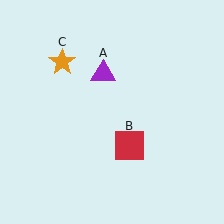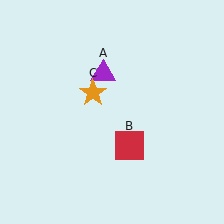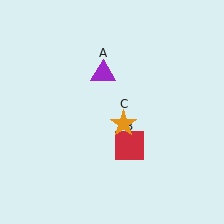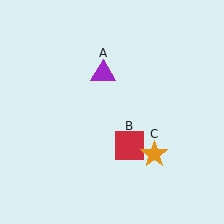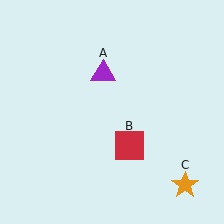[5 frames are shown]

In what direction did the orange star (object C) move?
The orange star (object C) moved down and to the right.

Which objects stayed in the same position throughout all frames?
Purple triangle (object A) and red square (object B) remained stationary.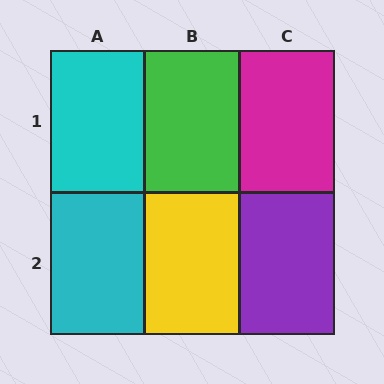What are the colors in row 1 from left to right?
Cyan, green, magenta.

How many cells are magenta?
1 cell is magenta.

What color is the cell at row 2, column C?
Purple.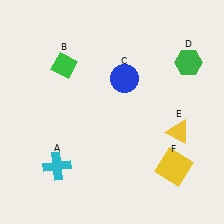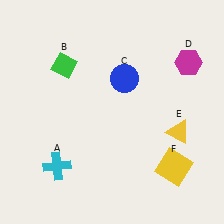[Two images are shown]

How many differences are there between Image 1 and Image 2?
There is 1 difference between the two images.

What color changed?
The hexagon (D) changed from green in Image 1 to magenta in Image 2.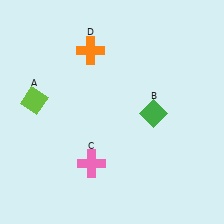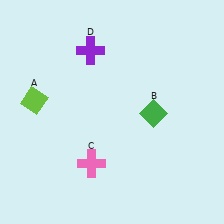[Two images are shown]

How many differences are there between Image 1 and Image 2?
There is 1 difference between the two images.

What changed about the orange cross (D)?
In Image 1, D is orange. In Image 2, it changed to purple.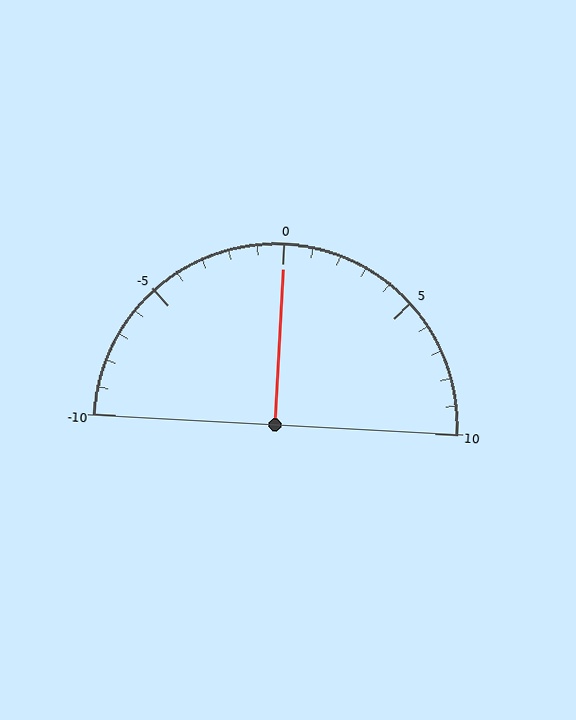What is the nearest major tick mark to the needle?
The nearest major tick mark is 0.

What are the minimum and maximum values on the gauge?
The gauge ranges from -10 to 10.